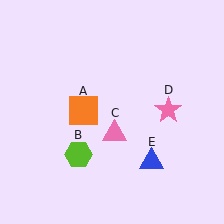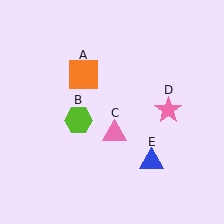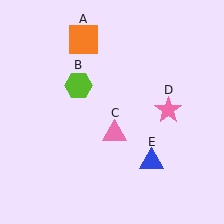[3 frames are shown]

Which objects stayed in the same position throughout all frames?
Pink triangle (object C) and pink star (object D) and blue triangle (object E) remained stationary.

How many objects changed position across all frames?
2 objects changed position: orange square (object A), lime hexagon (object B).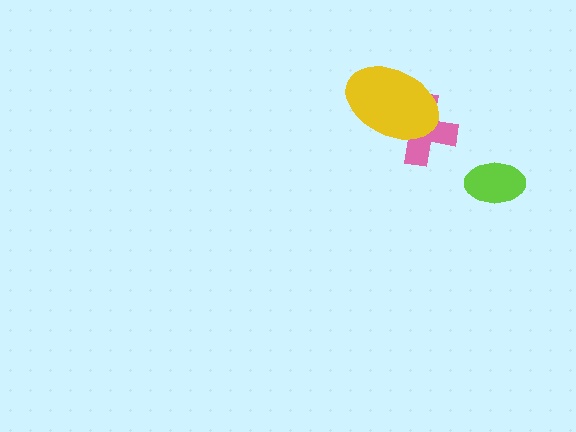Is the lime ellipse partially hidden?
No, no other shape covers it.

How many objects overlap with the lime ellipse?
0 objects overlap with the lime ellipse.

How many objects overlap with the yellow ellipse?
1 object overlaps with the yellow ellipse.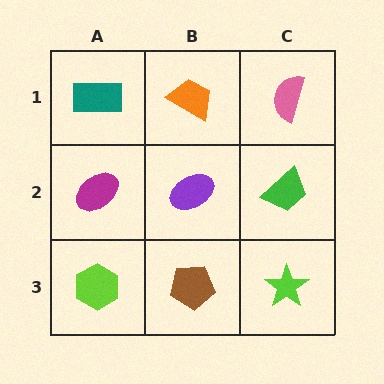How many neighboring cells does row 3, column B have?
3.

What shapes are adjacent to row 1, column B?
A purple ellipse (row 2, column B), a teal rectangle (row 1, column A), a pink semicircle (row 1, column C).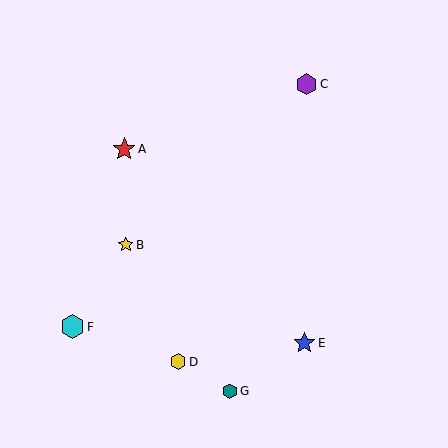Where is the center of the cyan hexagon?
The center of the cyan hexagon is at (73, 327).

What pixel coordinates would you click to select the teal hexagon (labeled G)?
Click at (230, 391) to select the teal hexagon G.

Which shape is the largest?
The cyan hexagon (labeled F) is the largest.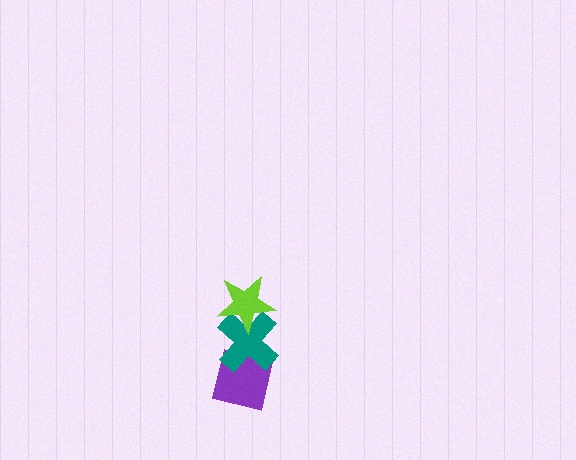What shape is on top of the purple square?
The teal cross is on top of the purple square.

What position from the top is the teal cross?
The teal cross is 2nd from the top.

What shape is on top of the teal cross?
The lime star is on top of the teal cross.